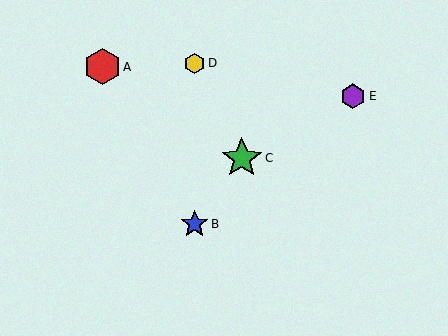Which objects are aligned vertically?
Objects B, D are aligned vertically.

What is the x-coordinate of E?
Object E is at x≈353.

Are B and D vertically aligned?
Yes, both are at x≈195.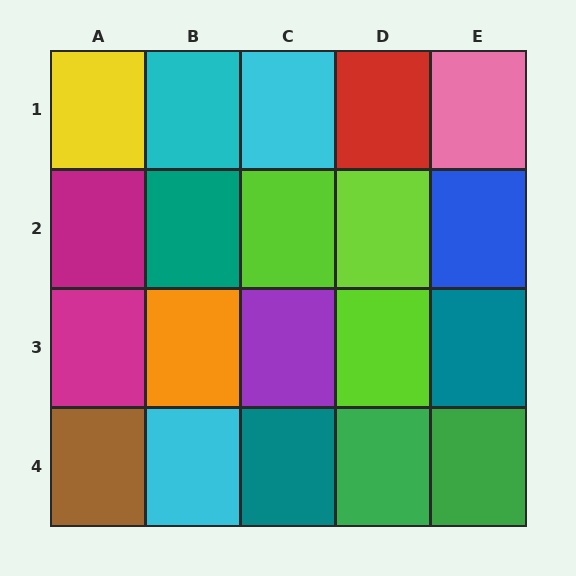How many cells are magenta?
2 cells are magenta.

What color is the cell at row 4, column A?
Brown.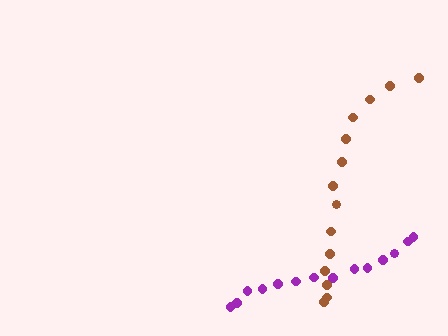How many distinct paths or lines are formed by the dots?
There are 2 distinct paths.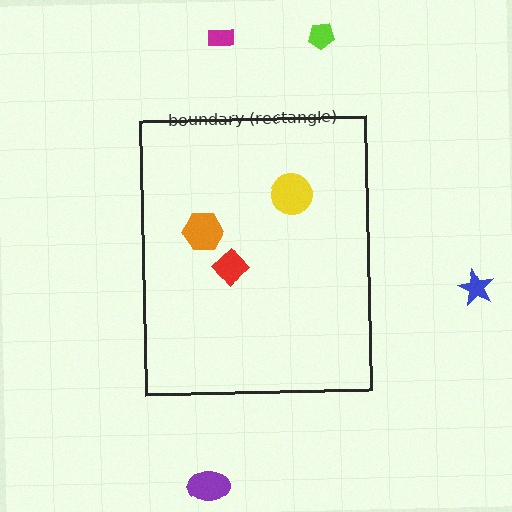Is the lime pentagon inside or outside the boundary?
Outside.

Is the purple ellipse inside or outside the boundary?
Outside.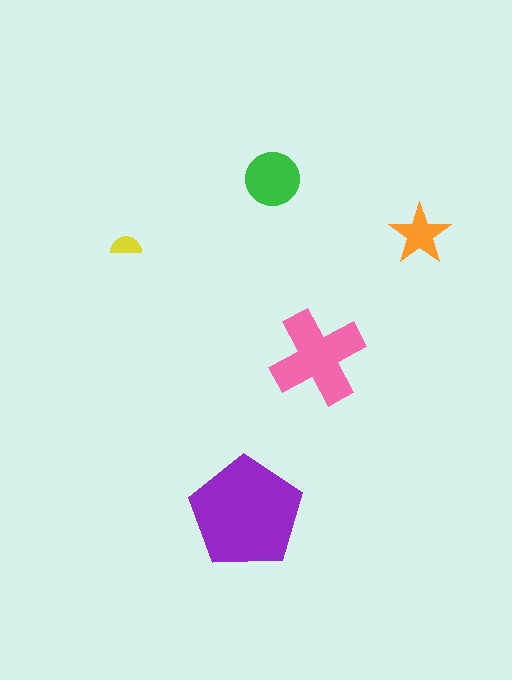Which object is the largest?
The purple pentagon.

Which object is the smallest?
The yellow semicircle.